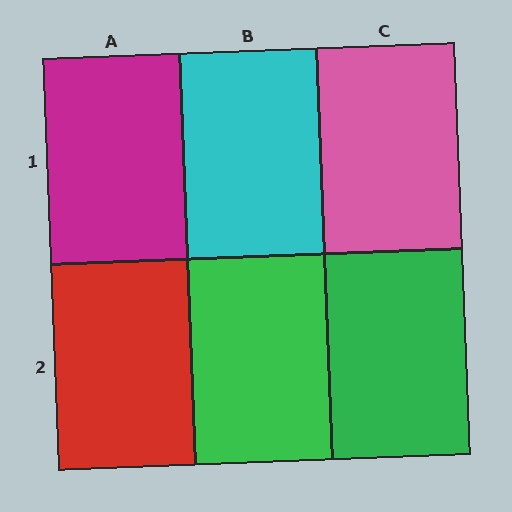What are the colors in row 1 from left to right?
Magenta, cyan, pink.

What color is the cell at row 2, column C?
Green.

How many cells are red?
1 cell is red.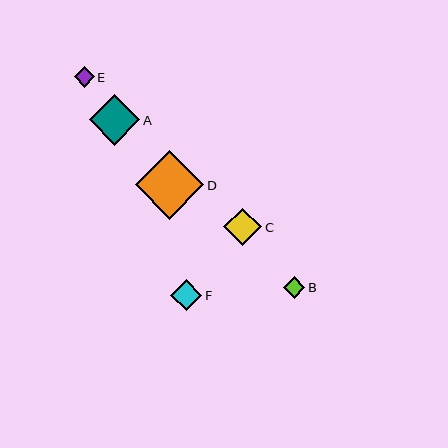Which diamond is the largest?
Diamond D is the largest with a size of approximately 68 pixels.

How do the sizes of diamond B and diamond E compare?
Diamond B and diamond E are approximately the same size.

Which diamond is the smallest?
Diamond E is the smallest with a size of approximately 20 pixels.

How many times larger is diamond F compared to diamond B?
Diamond F is approximately 1.4 times the size of diamond B.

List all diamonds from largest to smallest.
From largest to smallest: D, A, C, F, B, E.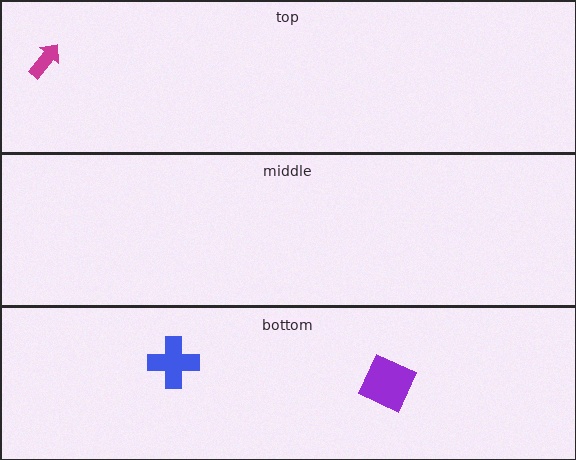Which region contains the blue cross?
The bottom region.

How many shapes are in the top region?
1.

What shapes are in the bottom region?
The blue cross, the purple square.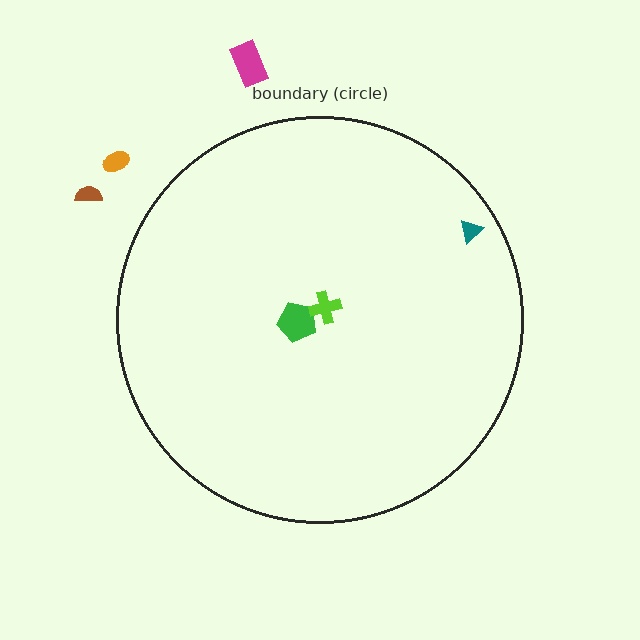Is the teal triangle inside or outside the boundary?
Inside.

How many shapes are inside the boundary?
3 inside, 3 outside.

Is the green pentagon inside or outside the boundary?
Inside.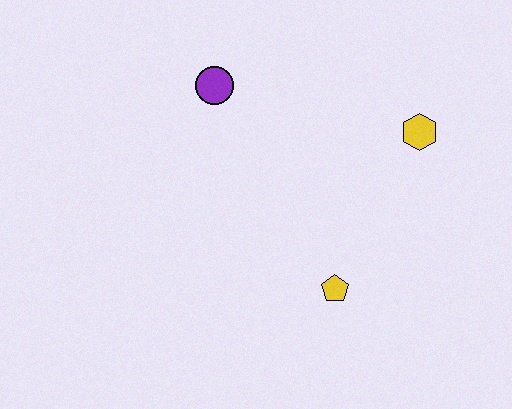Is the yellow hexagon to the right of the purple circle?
Yes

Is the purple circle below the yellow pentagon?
No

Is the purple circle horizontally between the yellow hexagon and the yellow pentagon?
No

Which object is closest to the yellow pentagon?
The yellow hexagon is closest to the yellow pentagon.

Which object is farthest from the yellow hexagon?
The purple circle is farthest from the yellow hexagon.